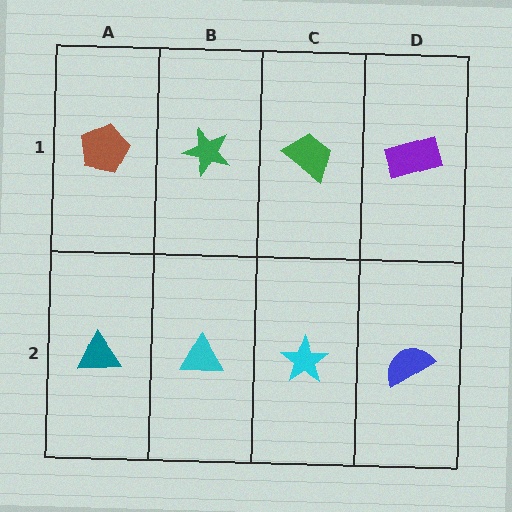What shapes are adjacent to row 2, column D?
A purple rectangle (row 1, column D), a cyan star (row 2, column C).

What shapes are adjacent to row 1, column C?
A cyan star (row 2, column C), a green star (row 1, column B), a purple rectangle (row 1, column D).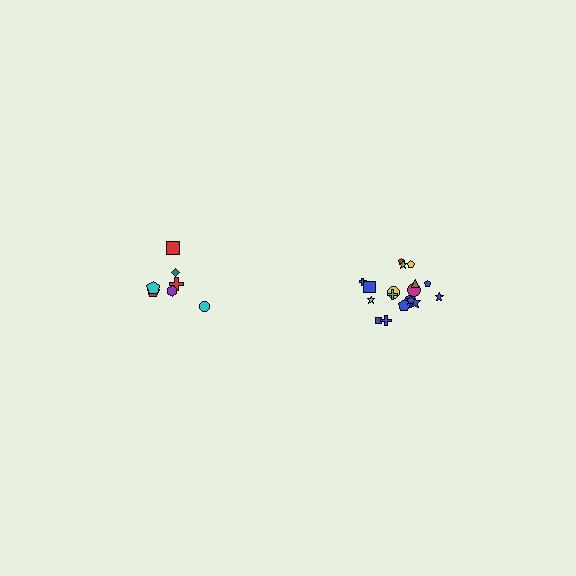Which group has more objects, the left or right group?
The right group.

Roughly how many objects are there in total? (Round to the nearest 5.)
Roughly 25 objects in total.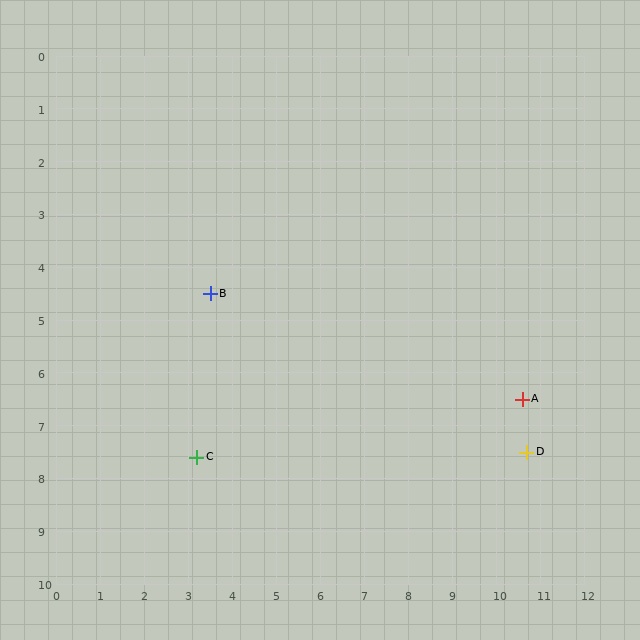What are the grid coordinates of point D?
Point D is at approximately (10.7, 7.5).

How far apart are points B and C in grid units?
Points B and C are about 3.1 grid units apart.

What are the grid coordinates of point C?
Point C is at approximately (3.2, 7.6).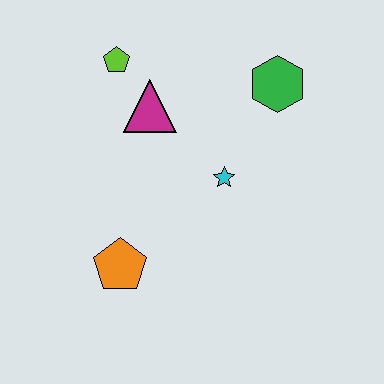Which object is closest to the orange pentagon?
The cyan star is closest to the orange pentagon.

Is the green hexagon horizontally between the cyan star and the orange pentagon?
No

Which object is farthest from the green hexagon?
The orange pentagon is farthest from the green hexagon.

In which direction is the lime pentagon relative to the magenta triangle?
The lime pentagon is above the magenta triangle.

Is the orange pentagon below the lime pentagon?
Yes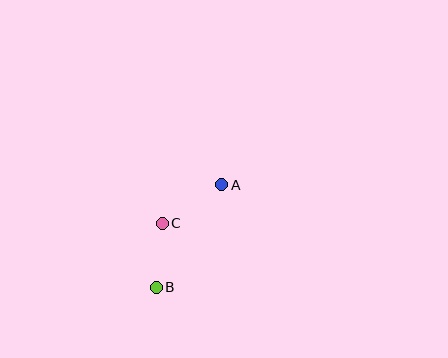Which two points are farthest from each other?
Points A and B are farthest from each other.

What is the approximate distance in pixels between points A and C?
The distance between A and C is approximately 71 pixels.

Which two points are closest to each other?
Points B and C are closest to each other.